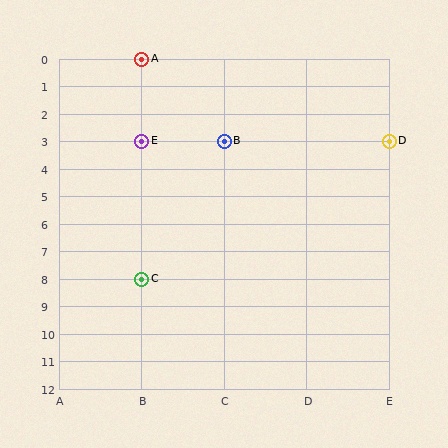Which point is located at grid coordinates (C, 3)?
Point B is at (C, 3).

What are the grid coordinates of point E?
Point E is at grid coordinates (B, 3).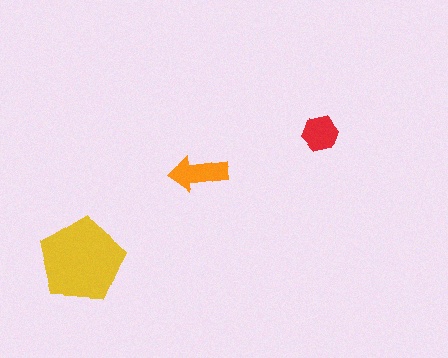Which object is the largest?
The yellow pentagon.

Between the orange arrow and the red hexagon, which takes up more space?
The orange arrow.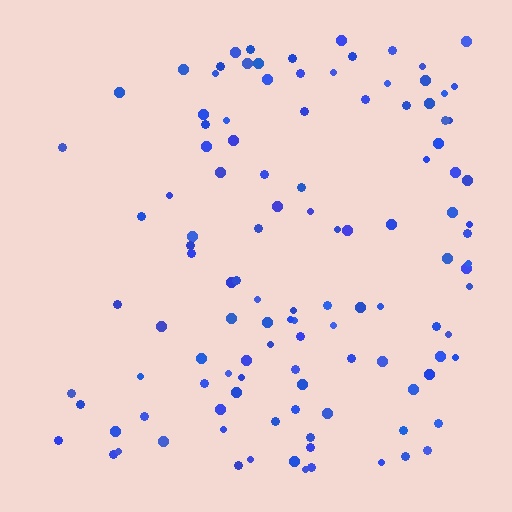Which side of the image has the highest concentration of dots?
The right.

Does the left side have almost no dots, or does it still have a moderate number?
Still a moderate number, just noticeably fewer than the right.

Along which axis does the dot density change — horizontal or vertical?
Horizontal.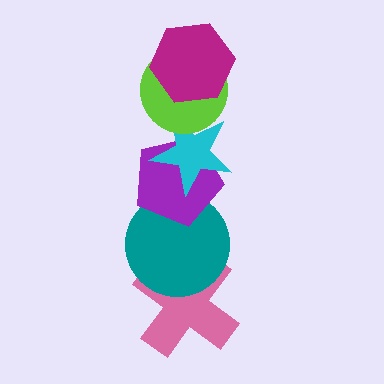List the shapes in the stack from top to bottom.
From top to bottom: the magenta hexagon, the lime circle, the cyan star, the purple pentagon, the teal circle, the pink cross.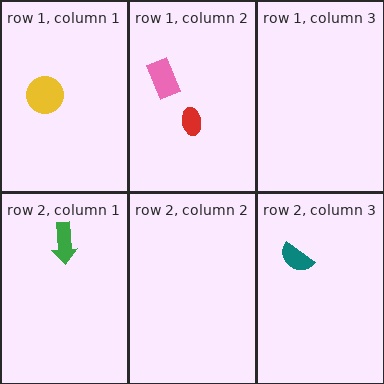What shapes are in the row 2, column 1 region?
The green arrow.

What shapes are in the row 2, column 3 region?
The teal semicircle.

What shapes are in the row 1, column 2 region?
The red ellipse, the pink rectangle.